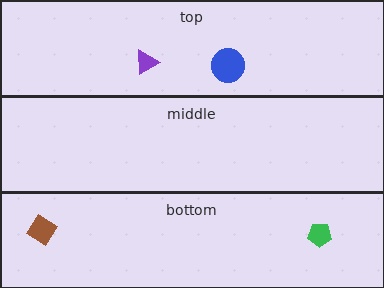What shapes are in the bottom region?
The green pentagon, the brown diamond.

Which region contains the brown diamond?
The bottom region.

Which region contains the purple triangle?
The top region.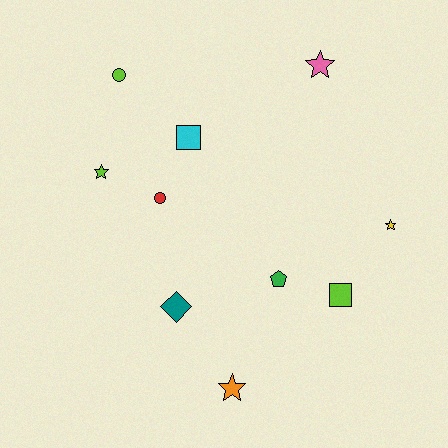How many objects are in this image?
There are 10 objects.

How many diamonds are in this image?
There is 1 diamond.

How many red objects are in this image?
There is 1 red object.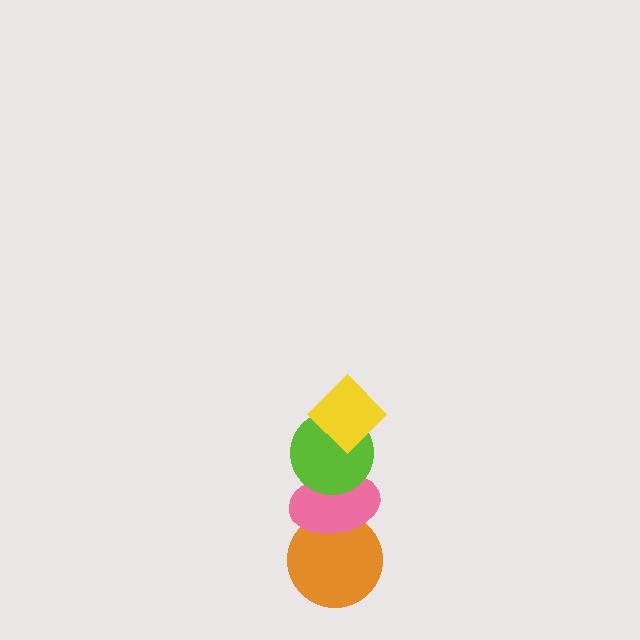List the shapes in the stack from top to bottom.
From top to bottom: the yellow diamond, the lime circle, the pink ellipse, the orange circle.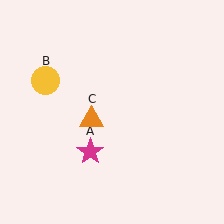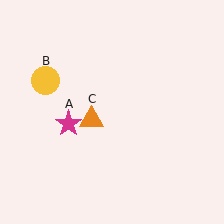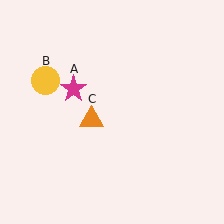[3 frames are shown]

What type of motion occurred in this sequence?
The magenta star (object A) rotated clockwise around the center of the scene.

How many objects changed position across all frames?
1 object changed position: magenta star (object A).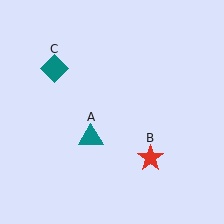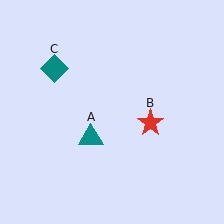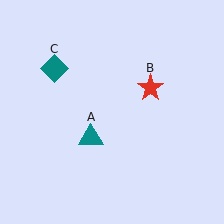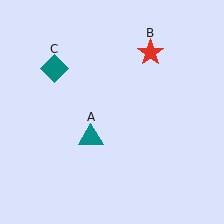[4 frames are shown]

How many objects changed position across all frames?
1 object changed position: red star (object B).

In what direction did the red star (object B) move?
The red star (object B) moved up.